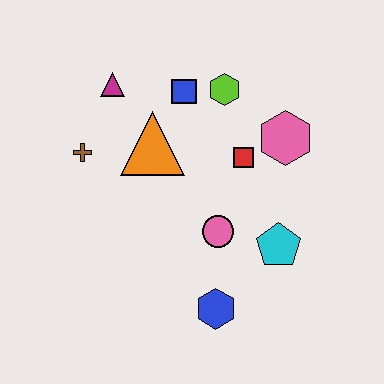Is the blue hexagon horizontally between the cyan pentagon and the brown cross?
Yes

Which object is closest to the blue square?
The lime hexagon is closest to the blue square.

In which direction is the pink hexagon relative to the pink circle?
The pink hexagon is above the pink circle.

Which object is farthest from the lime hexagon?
The blue hexagon is farthest from the lime hexagon.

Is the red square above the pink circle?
Yes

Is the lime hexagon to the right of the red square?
No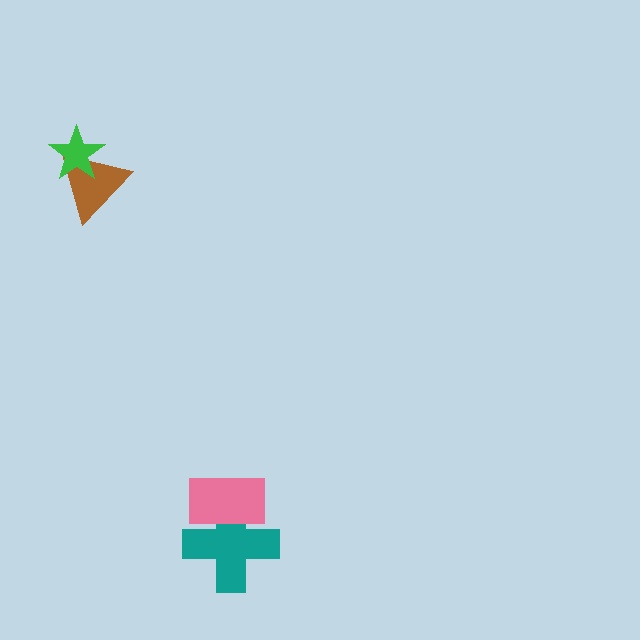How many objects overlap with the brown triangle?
1 object overlaps with the brown triangle.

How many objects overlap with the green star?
1 object overlaps with the green star.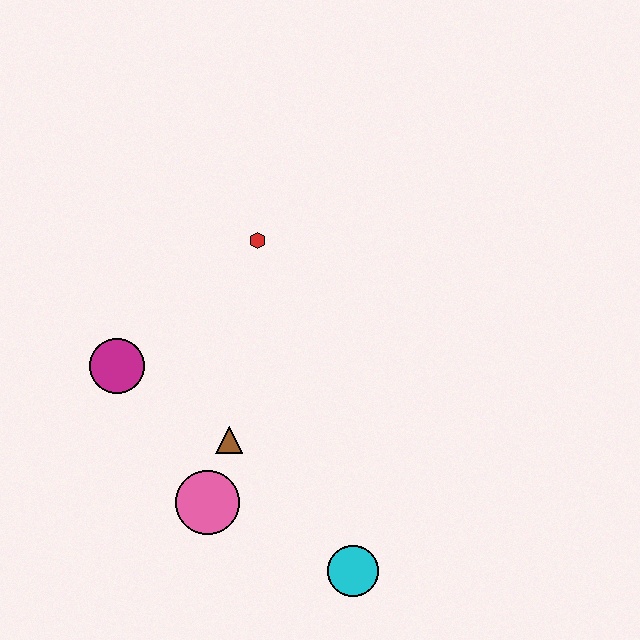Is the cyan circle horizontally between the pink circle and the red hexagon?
No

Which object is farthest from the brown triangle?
The red hexagon is farthest from the brown triangle.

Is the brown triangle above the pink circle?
Yes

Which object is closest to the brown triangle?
The pink circle is closest to the brown triangle.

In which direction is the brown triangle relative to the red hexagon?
The brown triangle is below the red hexagon.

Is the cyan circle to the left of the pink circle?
No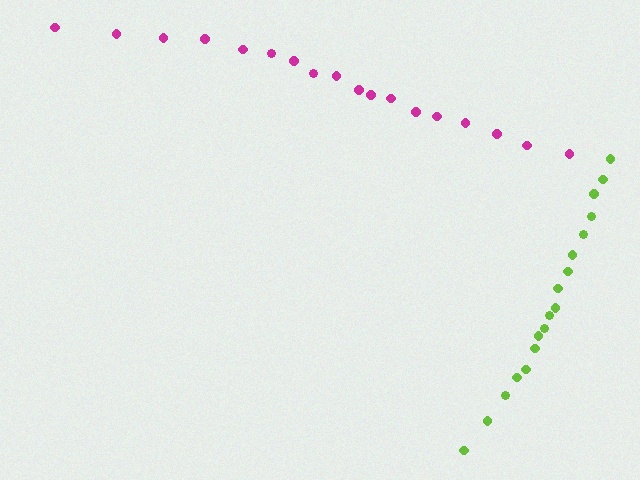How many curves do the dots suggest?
There are 2 distinct paths.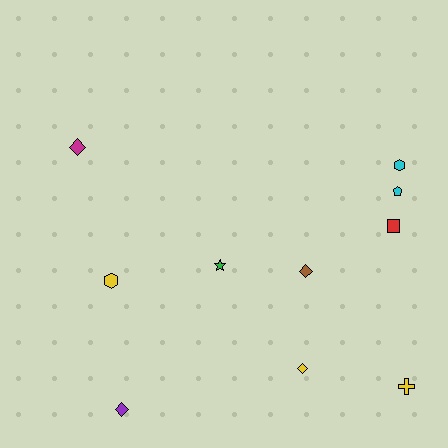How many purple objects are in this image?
There is 1 purple object.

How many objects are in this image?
There are 10 objects.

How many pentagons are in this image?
There is 1 pentagon.